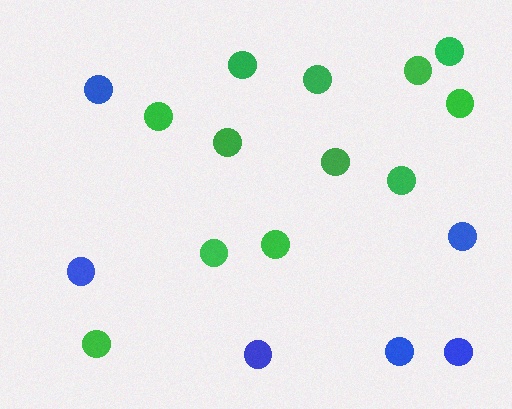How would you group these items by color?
There are 2 groups: one group of green circles (12) and one group of blue circles (6).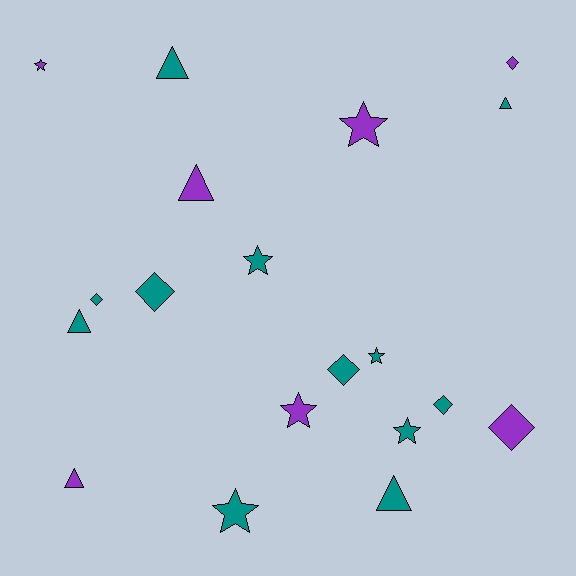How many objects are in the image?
There are 19 objects.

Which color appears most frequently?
Teal, with 12 objects.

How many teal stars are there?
There are 4 teal stars.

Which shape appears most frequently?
Star, with 7 objects.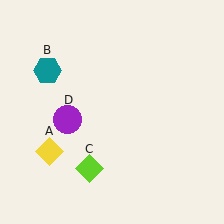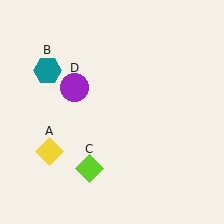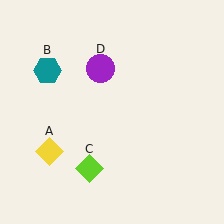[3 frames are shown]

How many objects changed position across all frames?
1 object changed position: purple circle (object D).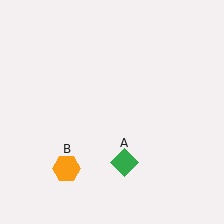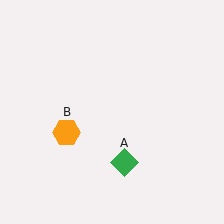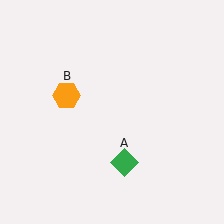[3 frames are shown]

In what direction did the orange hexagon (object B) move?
The orange hexagon (object B) moved up.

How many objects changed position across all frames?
1 object changed position: orange hexagon (object B).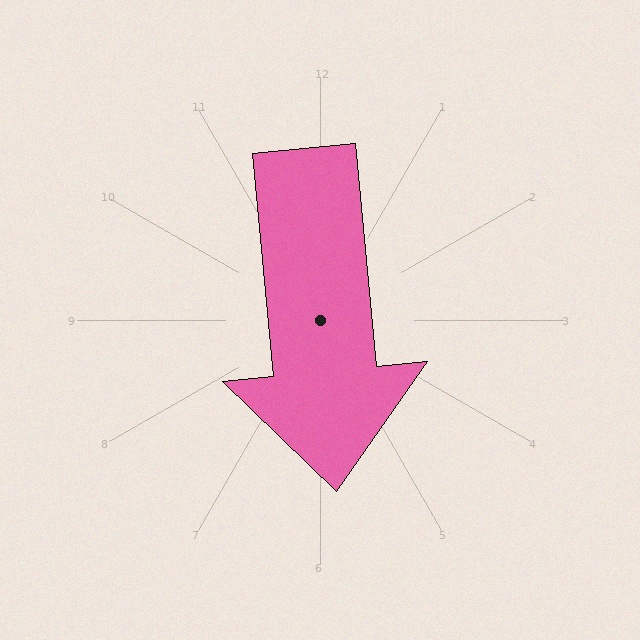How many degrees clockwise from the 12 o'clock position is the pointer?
Approximately 175 degrees.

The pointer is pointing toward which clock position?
Roughly 6 o'clock.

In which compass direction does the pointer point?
South.